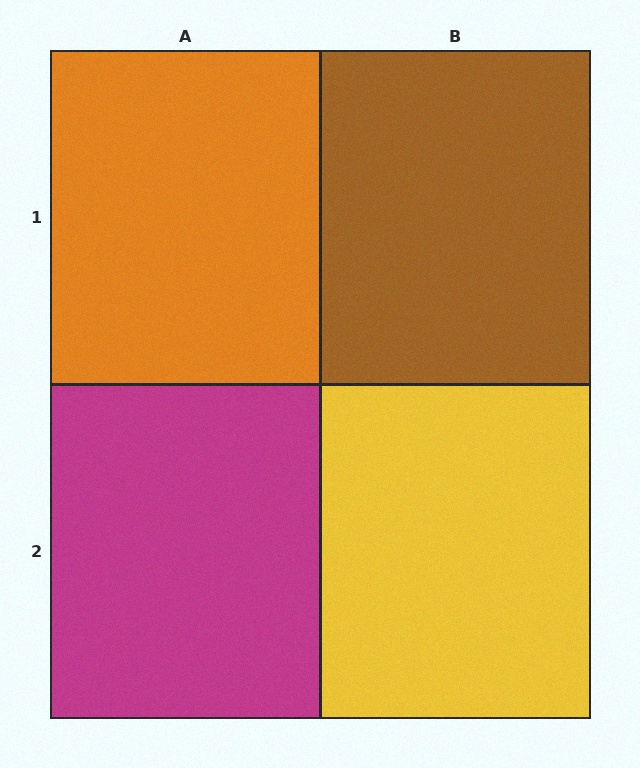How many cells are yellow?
1 cell is yellow.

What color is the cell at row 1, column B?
Brown.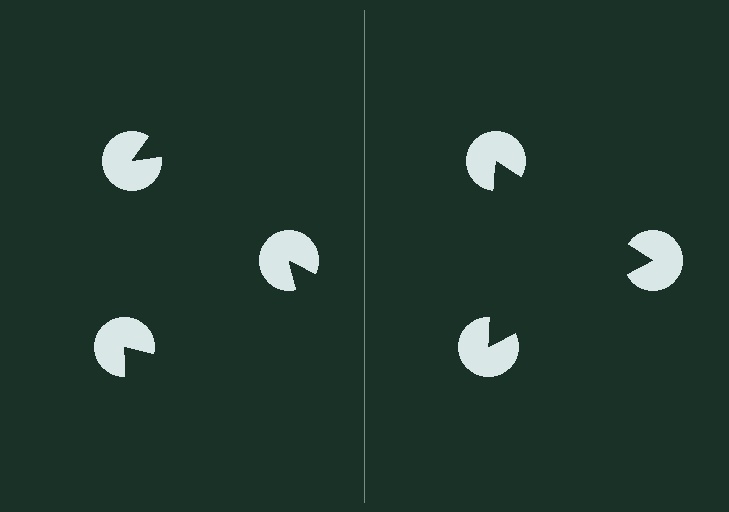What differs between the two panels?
The pac-man discs are positioned identically on both sides; only the wedge orientations differ. On the right they align to a triangle; on the left they are misaligned.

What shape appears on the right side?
An illusory triangle.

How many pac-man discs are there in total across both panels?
6 — 3 on each side.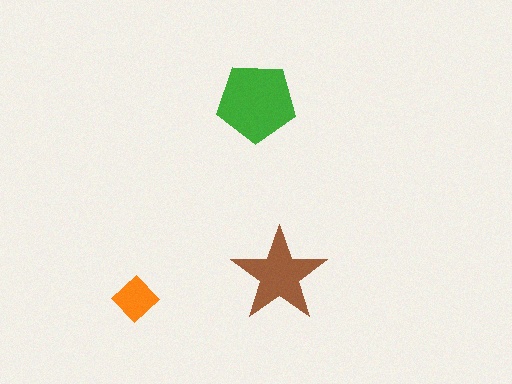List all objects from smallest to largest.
The orange diamond, the brown star, the green pentagon.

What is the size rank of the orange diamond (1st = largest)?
3rd.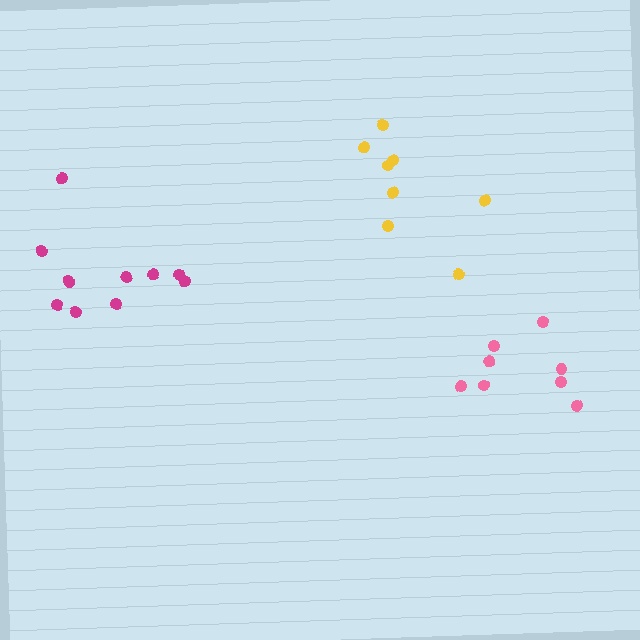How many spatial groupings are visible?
There are 3 spatial groupings.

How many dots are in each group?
Group 1: 8 dots, Group 2: 8 dots, Group 3: 11 dots (27 total).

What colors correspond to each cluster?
The clusters are colored: pink, yellow, magenta.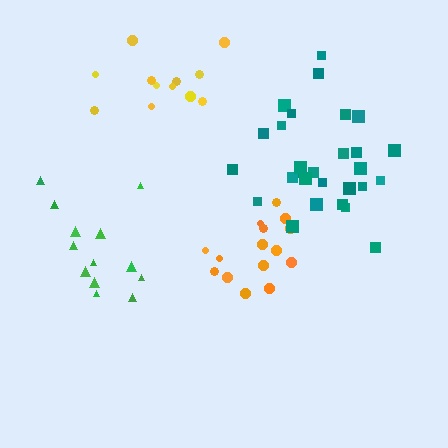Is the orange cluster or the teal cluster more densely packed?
Orange.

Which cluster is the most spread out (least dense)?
Yellow.